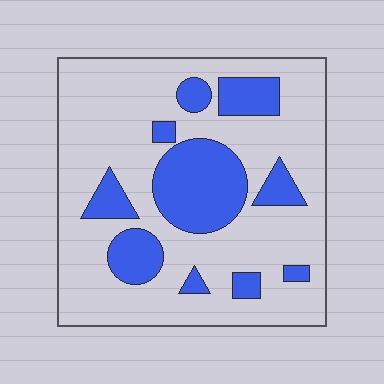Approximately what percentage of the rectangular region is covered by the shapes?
Approximately 25%.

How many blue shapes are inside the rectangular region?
10.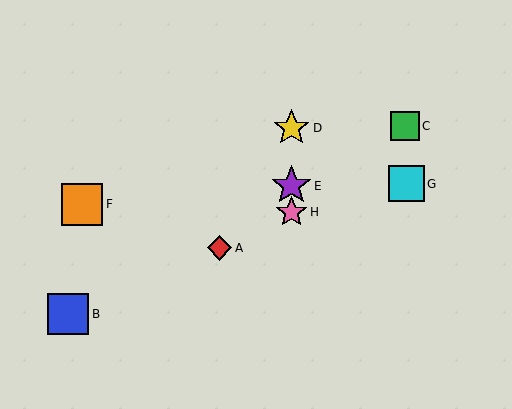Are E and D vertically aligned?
Yes, both are at x≈291.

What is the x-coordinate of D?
Object D is at x≈291.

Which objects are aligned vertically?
Objects D, E, H are aligned vertically.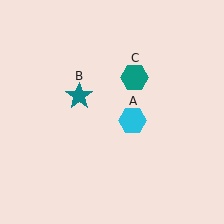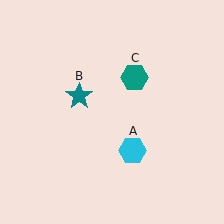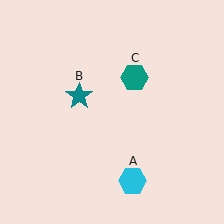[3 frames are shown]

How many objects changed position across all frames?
1 object changed position: cyan hexagon (object A).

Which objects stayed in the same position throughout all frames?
Teal star (object B) and teal hexagon (object C) remained stationary.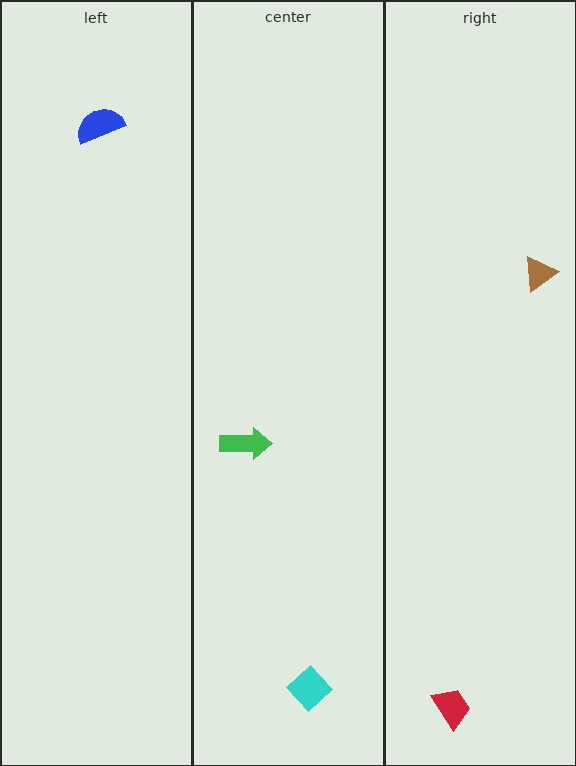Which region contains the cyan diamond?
The center region.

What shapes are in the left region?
The blue semicircle.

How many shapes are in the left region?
1.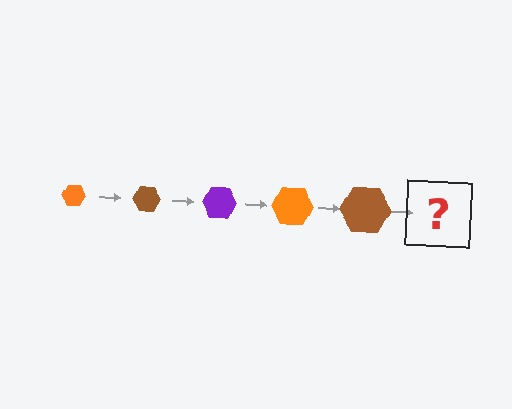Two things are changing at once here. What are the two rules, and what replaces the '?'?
The two rules are that the hexagon grows larger each step and the color cycles through orange, brown, and purple. The '?' should be a purple hexagon, larger than the previous one.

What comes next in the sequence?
The next element should be a purple hexagon, larger than the previous one.